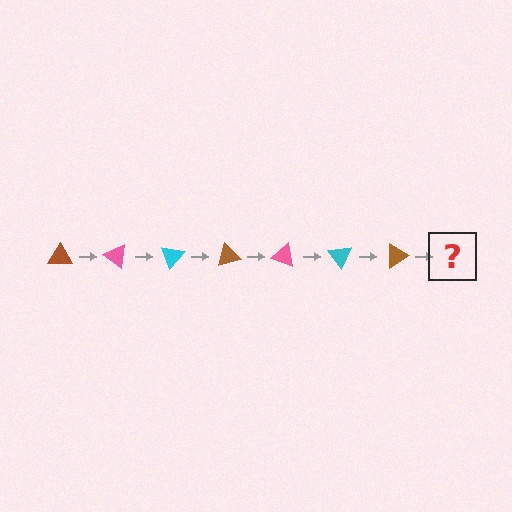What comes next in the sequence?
The next element should be a pink triangle, rotated 245 degrees from the start.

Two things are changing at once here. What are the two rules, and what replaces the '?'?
The two rules are that it rotates 35 degrees each step and the color cycles through brown, pink, and cyan. The '?' should be a pink triangle, rotated 245 degrees from the start.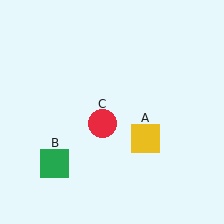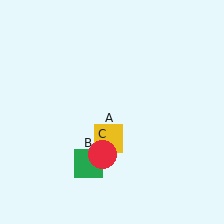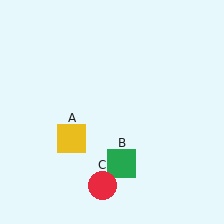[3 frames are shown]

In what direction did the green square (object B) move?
The green square (object B) moved right.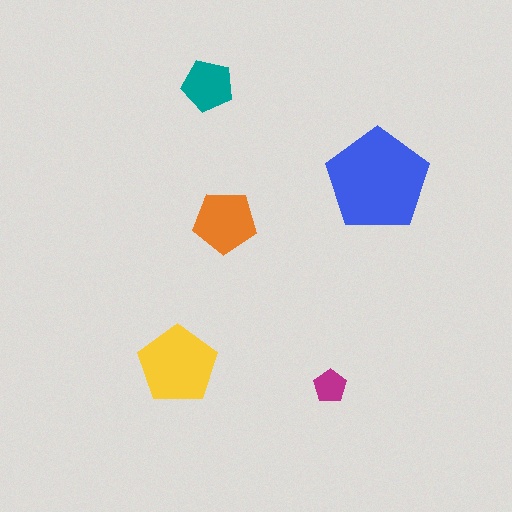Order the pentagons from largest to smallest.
the blue one, the yellow one, the orange one, the teal one, the magenta one.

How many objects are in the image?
There are 5 objects in the image.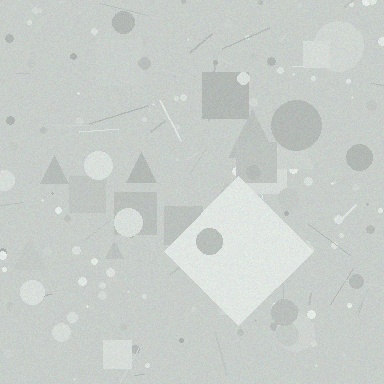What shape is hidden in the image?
A diamond is hidden in the image.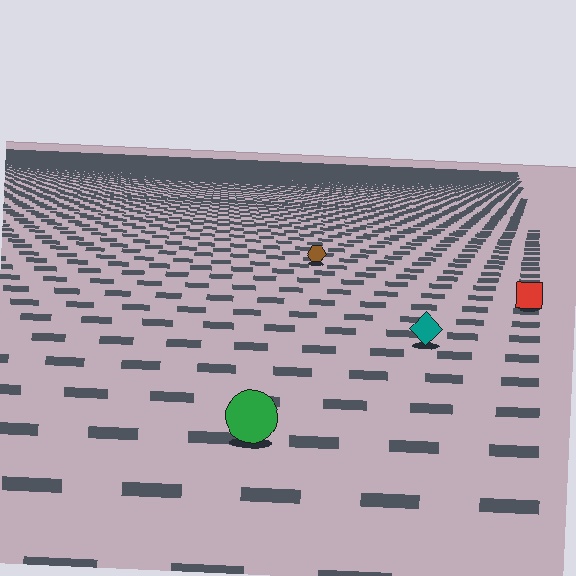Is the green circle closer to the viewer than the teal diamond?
Yes. The green circle is closer — you can tell from the texture gradient: the ground texture is coarser near it.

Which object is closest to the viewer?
The green circle is closest. The texture marks near it are larger and more spread out.